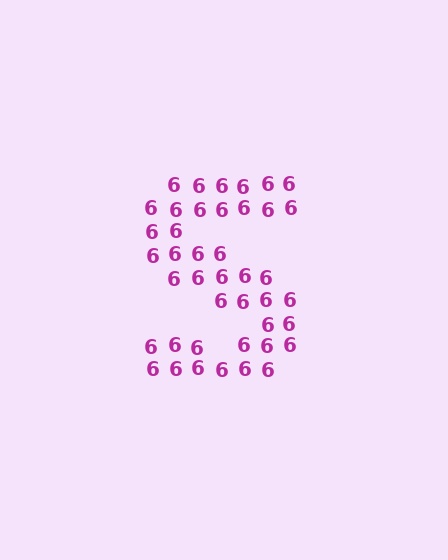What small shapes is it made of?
It is made of small digit 6's.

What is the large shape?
The large shape is the letter S.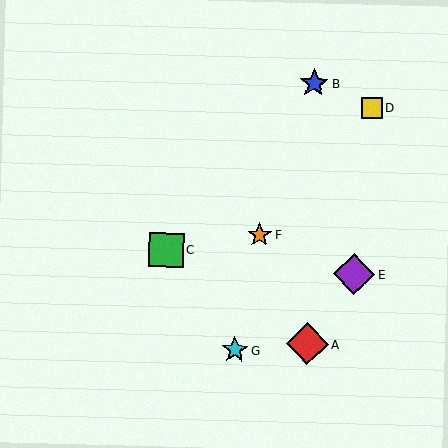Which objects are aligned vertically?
Objects A, B are aligned vertically.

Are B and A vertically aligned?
Yes, both are at x≈314.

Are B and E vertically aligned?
No, B is at x≈314 and E is at x≈354.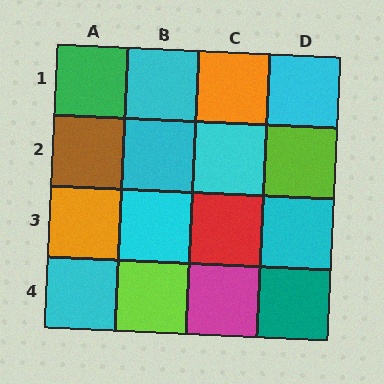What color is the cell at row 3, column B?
Cyan.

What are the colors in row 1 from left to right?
Green, cyan, orange, cyan.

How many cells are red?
1 cell is red.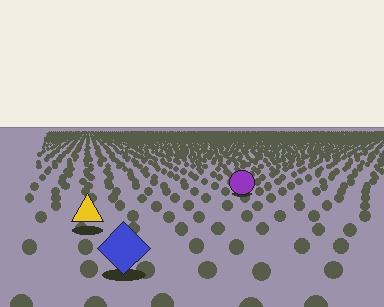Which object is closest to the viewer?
The blue diamond is closest. The texture marks near it are larger and more spread out.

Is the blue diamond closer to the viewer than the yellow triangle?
Yes. The blue diamond is closer — you can tell from the texture gradient: the ground texture is coarser near it.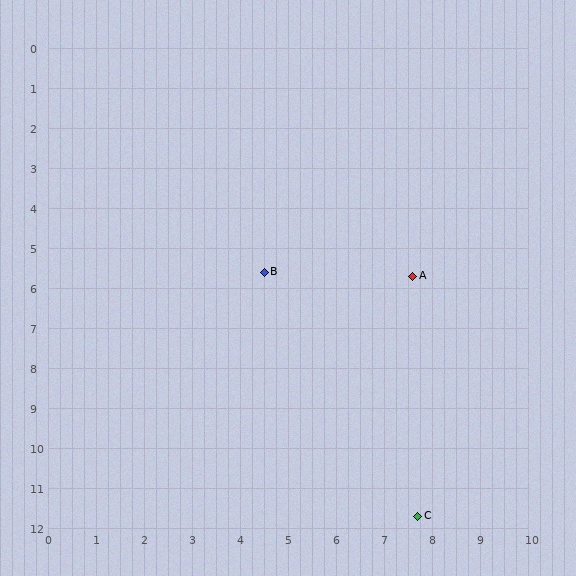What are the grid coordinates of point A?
Point A is at approximately (7.6, 5.7).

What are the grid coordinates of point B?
Point B is at approximately (4.5, 5.6).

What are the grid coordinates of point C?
Point C is at approximately (7.7, 11.7).